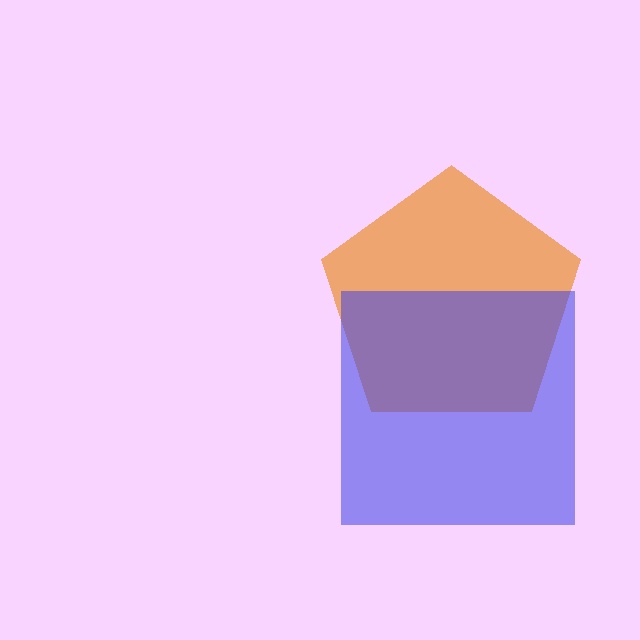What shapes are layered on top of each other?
The layered shapes are: an orange pentagon, a blue square.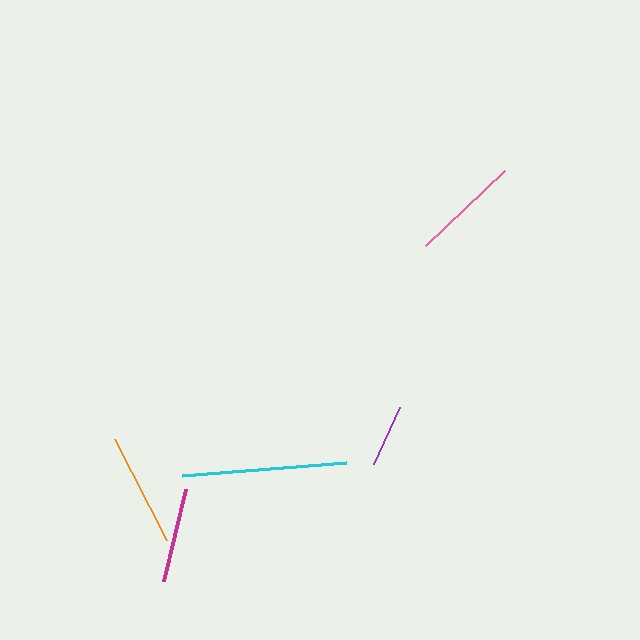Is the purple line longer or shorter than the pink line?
The pink line is longer than the purple line.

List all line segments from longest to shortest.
From longest to shortest: cyan, orange, pink, magenta, purple.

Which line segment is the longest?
The cyan line is the longest at approximately 164 pixels.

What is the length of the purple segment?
The purple segment is approximately 63 pixels long.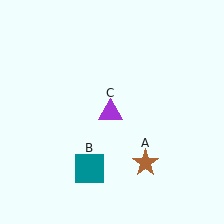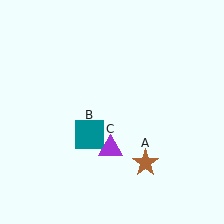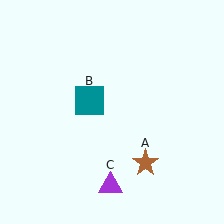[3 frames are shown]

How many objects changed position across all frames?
2 objects changed position: teal square (object B), purple triangle (object C).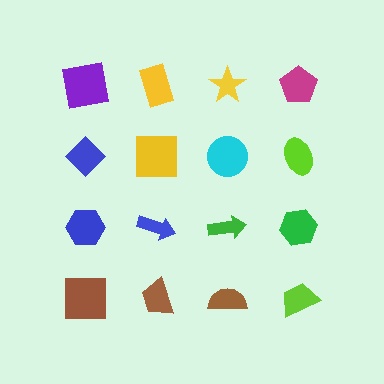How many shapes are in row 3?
4 shapes.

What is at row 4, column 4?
A lime trapezoid.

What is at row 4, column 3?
A brown semicircle.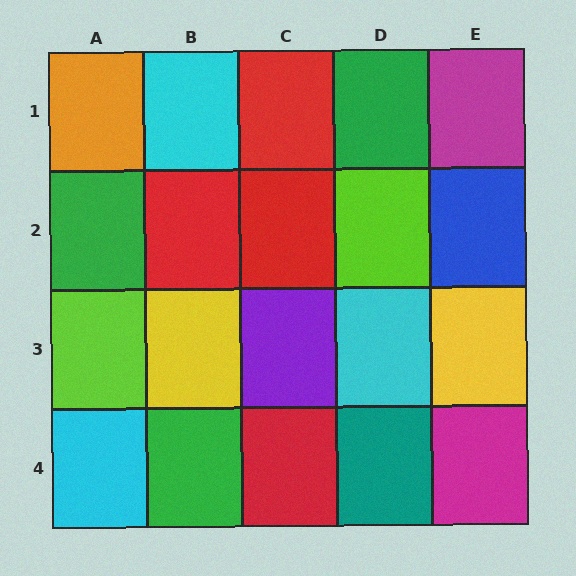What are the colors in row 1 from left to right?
Orange, cyan, red, green, magenta.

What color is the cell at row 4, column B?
Green.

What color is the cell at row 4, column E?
Magenta.